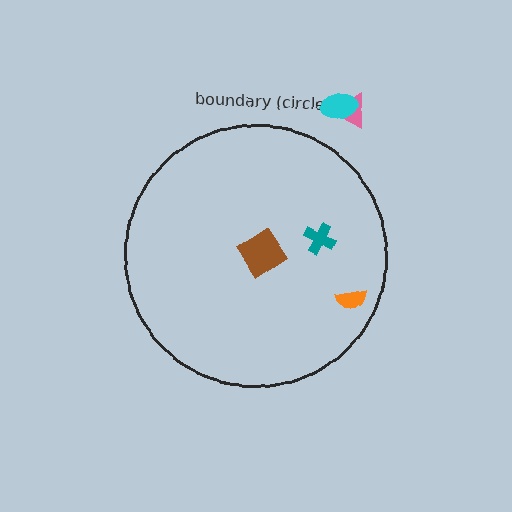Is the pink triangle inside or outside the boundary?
Outside.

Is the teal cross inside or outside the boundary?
Inside.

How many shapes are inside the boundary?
3 inside, 2 outside.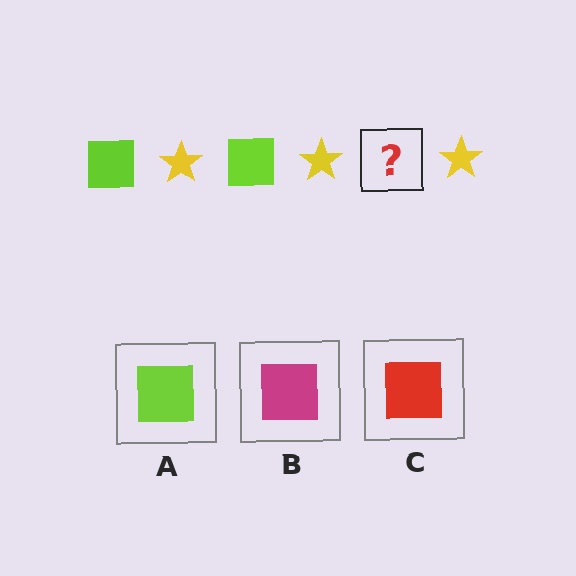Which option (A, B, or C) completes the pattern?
A.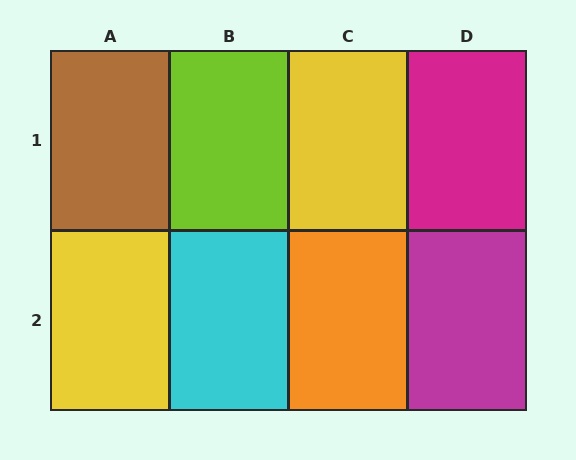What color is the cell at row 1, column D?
Magenta.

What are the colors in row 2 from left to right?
Yellow, cyan, orange, magenta.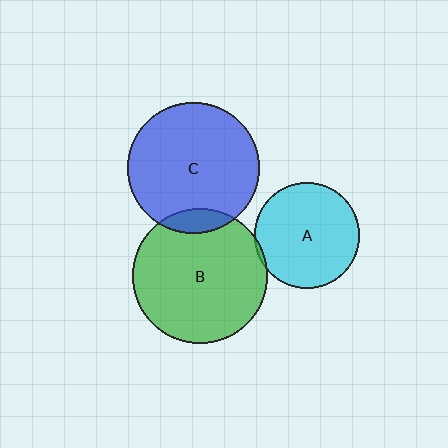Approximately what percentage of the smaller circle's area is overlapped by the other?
Approximately 5%.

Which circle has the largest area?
Circle B (green).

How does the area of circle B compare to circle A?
Approximately 1.6 times.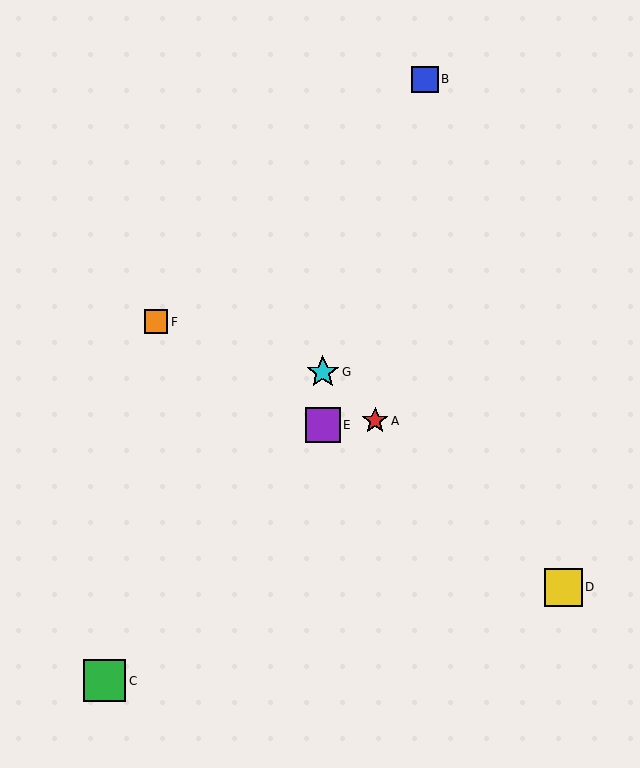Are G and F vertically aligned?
No, G is at x≈323 and F is at x≈156.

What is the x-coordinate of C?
Object C is at x≈105.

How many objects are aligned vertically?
2 objects (E, G) are aligned vertically.